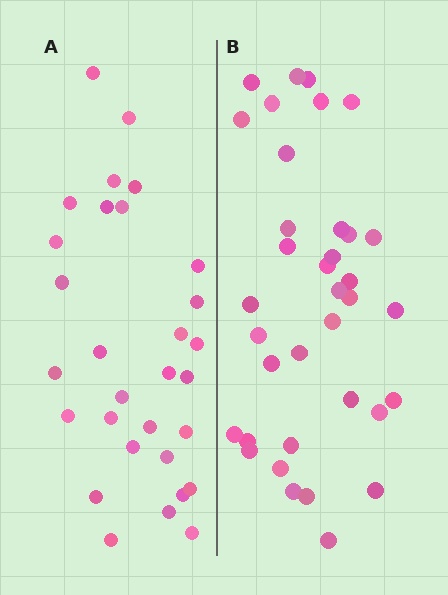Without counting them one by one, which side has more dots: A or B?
Region B (the right region) has more dots.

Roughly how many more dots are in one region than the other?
Region B has about 6 more dots than region A.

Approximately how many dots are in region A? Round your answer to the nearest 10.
About 30 dots.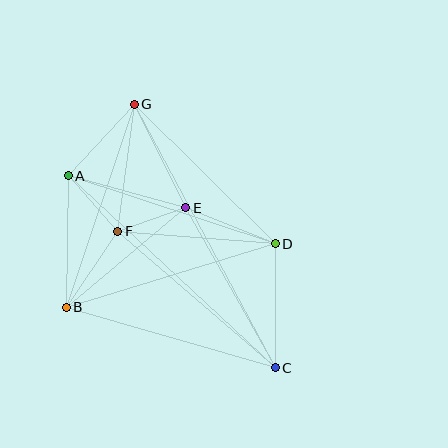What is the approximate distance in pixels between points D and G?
The distance between D and G is approximately 199 pixels.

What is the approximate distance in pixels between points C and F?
The distance between C and F is approximately 209 pixels.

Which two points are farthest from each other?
Points C and G are farthest from each other.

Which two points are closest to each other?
Points E and F are closest to each other.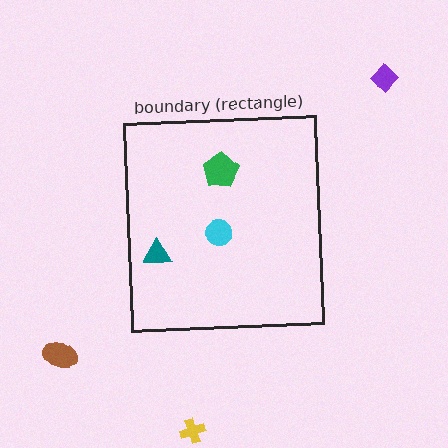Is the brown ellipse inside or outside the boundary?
Outside.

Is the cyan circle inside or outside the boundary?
Inside.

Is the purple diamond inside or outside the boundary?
Outside.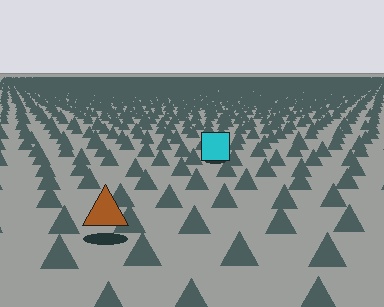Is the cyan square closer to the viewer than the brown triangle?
No. The brown triangle is closer — you can tell from the texture gradient: the ground texture is coarser near it.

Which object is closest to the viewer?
The brown triangle is closest. The texture marks near it are larger and more spread out.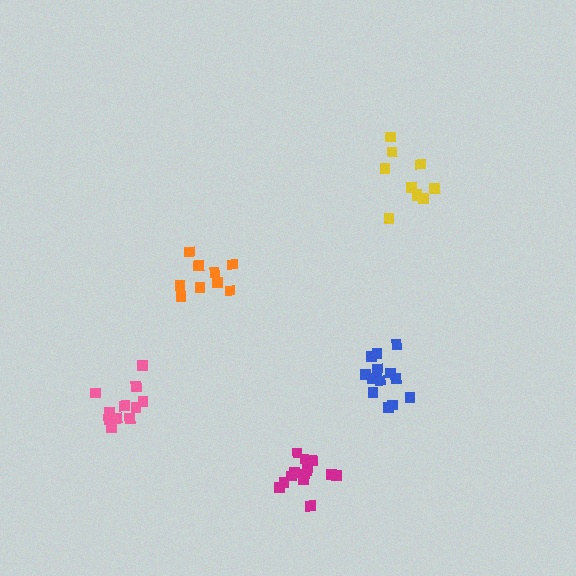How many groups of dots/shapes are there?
There are 5 groups.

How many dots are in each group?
Group 1: 11 dots, Group 2: 9 dots, Group 3: 14 dots, Group 4: 9 dots, Group 5: 14 dots (57 total).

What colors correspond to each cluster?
The clusters are colored: pink, orange, blue, yellow, magenta.